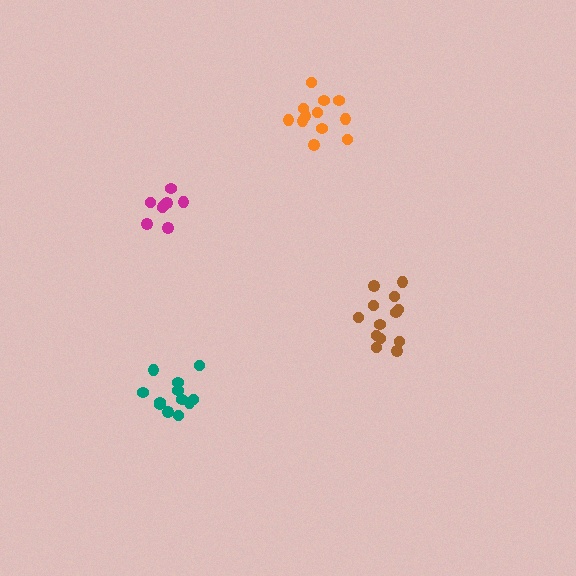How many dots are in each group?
Group 1: 8 dots, Group 2: 13 dots, Group 3: 12 dots, Group 4: 12 dots (45 total).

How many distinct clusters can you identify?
There are 4 distinct clusters.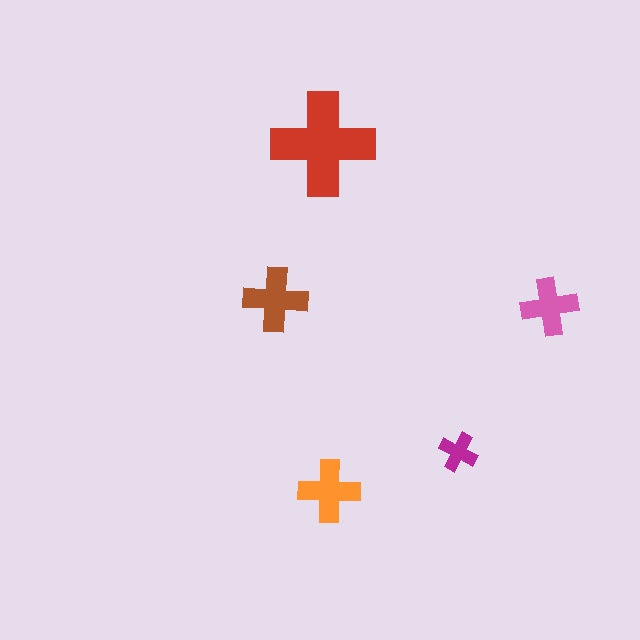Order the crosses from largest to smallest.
the red one, the brown one, the orange one, the pink one, the magenta one.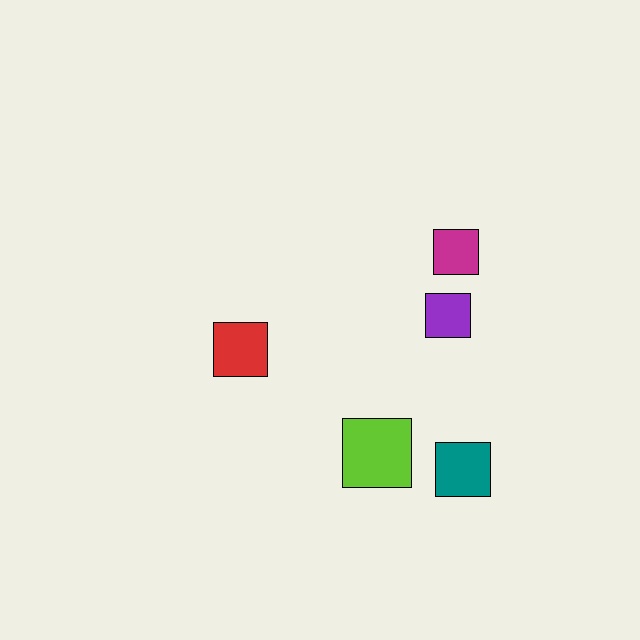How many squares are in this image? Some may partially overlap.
There are 5 squares.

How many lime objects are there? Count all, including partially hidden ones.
There is 1 lime object.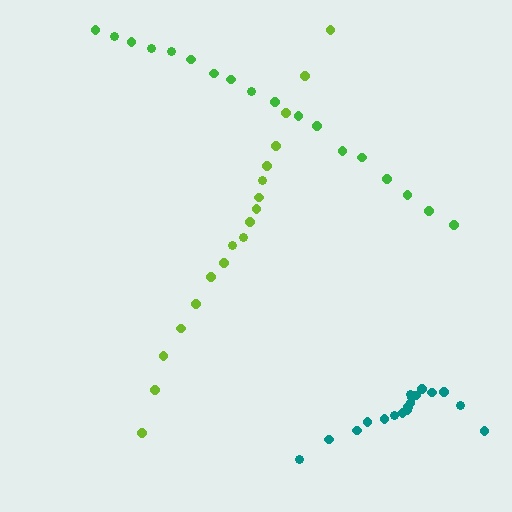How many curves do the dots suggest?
There are 3 distinct paths.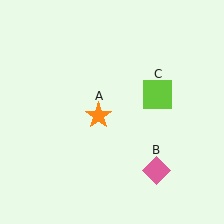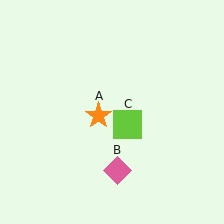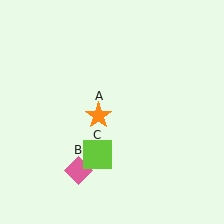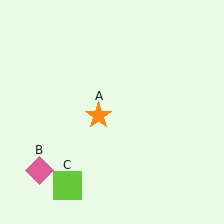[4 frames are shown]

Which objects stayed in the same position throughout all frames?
Orange star (object A) remained stationary.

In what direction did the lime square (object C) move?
The lime square (object C) moved down and to the left.